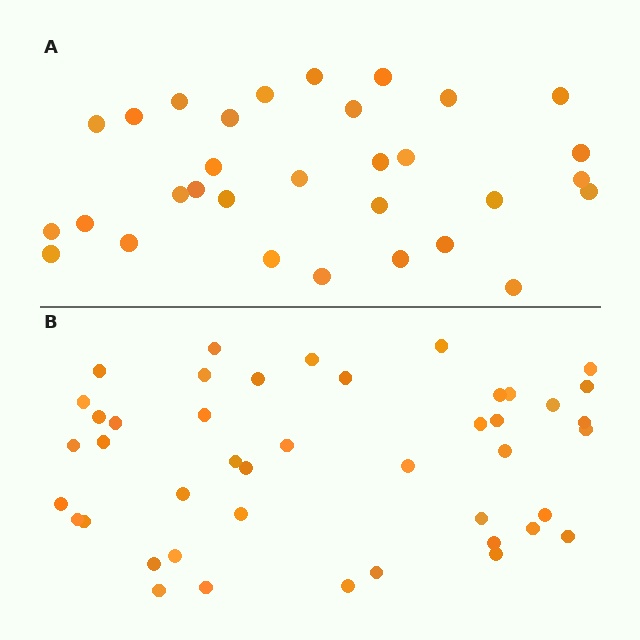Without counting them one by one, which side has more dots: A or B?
Region B (the bottom region) has more dots.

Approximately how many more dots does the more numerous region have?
Region B has approximately 15 more dots than region A.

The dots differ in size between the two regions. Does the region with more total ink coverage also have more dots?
No. Region A has more total ink coverage because its dots are larger, but region B actually contains more individual dots. Total area can be misleading — the number of items is what matters here.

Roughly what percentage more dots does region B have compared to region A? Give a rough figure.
About 40% more.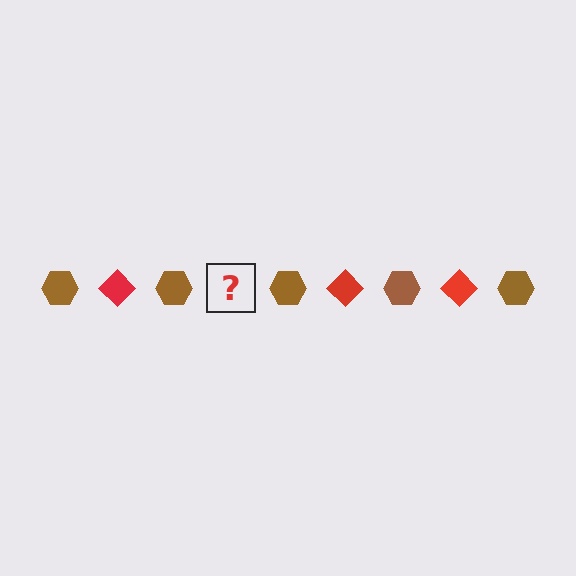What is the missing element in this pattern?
The missing element is a red diamond.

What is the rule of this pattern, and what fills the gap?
The rule is that the pattern alternates between brown hexagon and red diamond. The gap should be filled with a red diamond.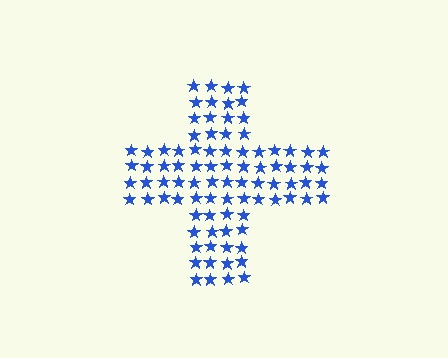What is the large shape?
The large shape is a cross.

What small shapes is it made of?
It is made of small stars.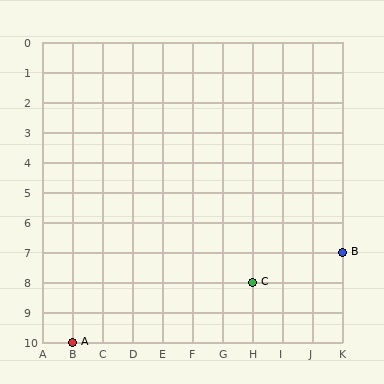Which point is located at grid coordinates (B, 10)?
Point A is at (B, 10).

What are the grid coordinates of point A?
Point A is at grid coordinates (B, 10).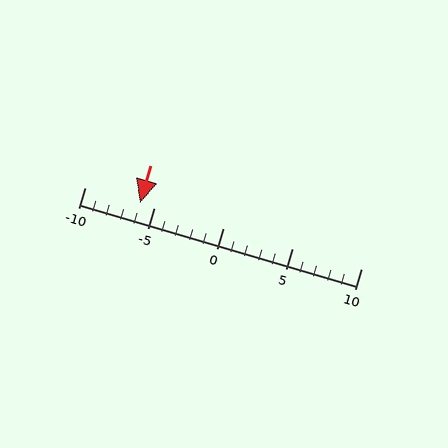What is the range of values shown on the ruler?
The ruler shows values from -10 to 10.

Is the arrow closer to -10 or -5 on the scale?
The arrow is closer to -5.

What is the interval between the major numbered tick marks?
The major tick marks are spaced 5 units apart.